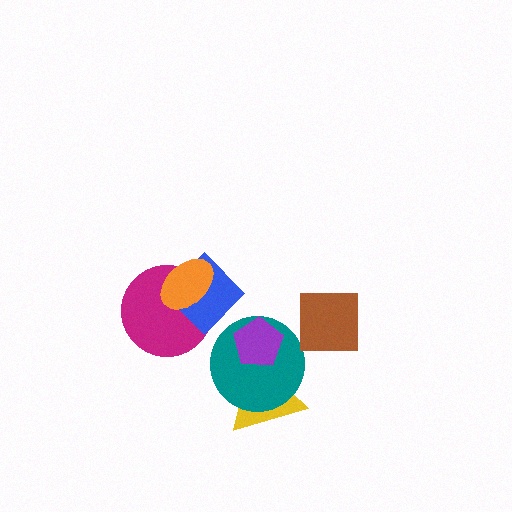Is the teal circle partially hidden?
Yes, it is partially covered by another shape.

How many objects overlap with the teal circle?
2 objects overlap with the teal circle.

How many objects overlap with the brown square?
0 objects overlap with the brown square.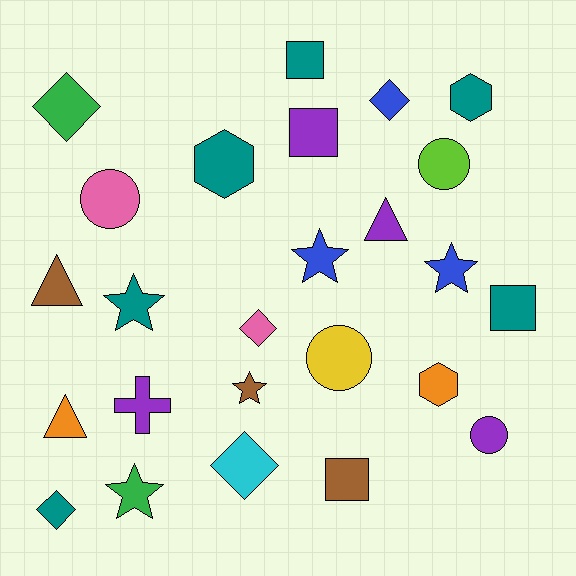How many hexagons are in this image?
There are 3 hexagons.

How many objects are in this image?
There are 25 objects.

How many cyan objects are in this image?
There is 1 cyan object.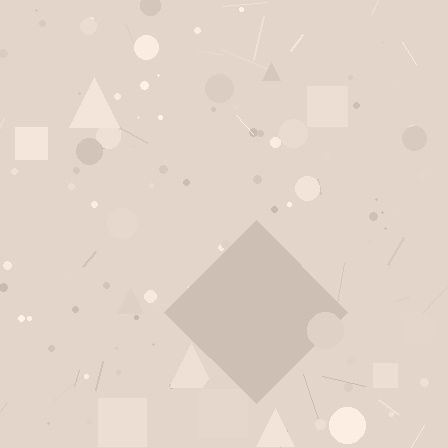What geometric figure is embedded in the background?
A diamond is embedded in the background.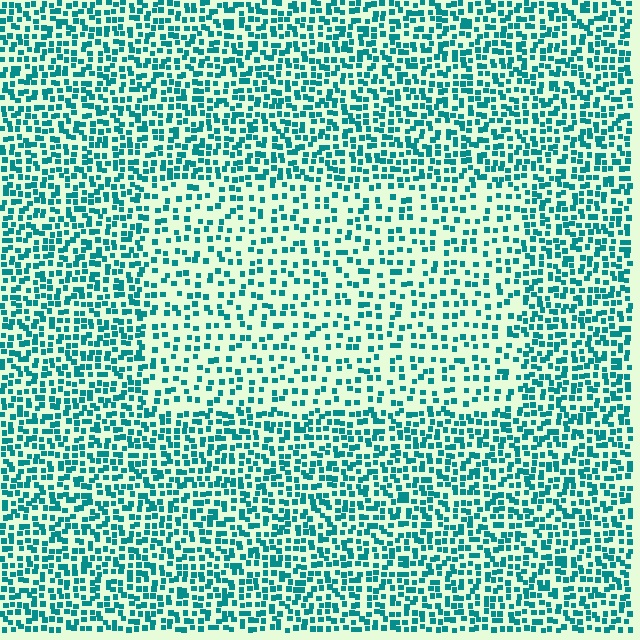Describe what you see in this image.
The image contains small teal elements arranged at two different densities. A rectangle-shaped region is visible where the elements are less densely packed than the surrounding area.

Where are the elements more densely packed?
The elements are more densely packed outside the rectangle boundary.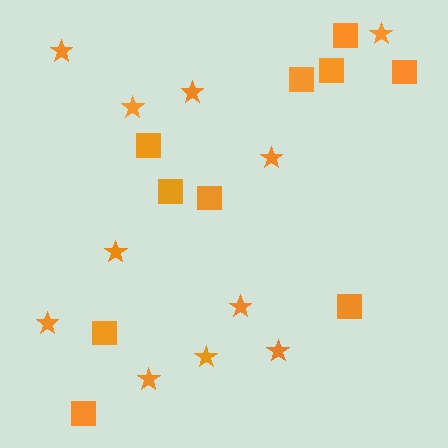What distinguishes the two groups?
There are 2 groups: one group of squares (10) and one group of stars (11).